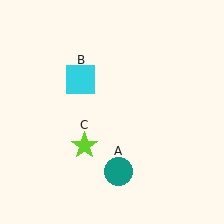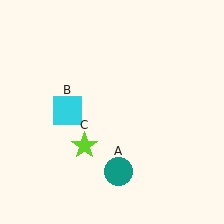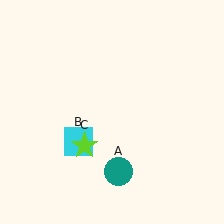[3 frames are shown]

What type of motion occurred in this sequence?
The cyan square (object B) rotated counterclockwise around the center of the scene.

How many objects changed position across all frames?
1 object changed position: cyan square (object B).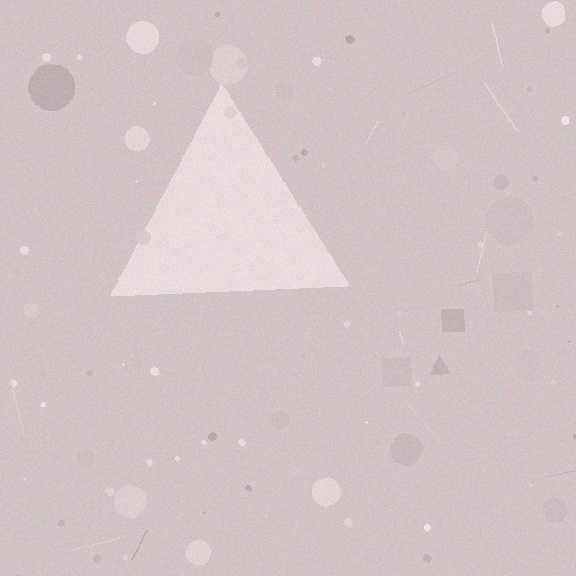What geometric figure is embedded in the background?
A triangle is embedded in the background.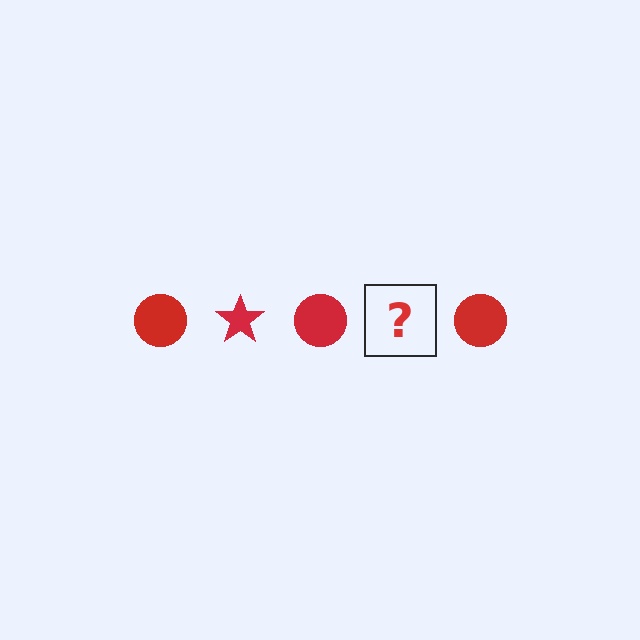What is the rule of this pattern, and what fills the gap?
The rule is that the pattern cycles through circle, star shapes in red. The gap should be filled with a red star.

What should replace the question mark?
The question mark should be replaced with a red star.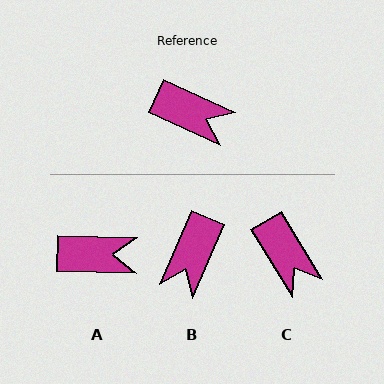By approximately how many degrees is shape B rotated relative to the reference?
Approximately 88 degrees clockwise.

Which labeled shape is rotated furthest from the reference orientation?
B, about 88 degrees away.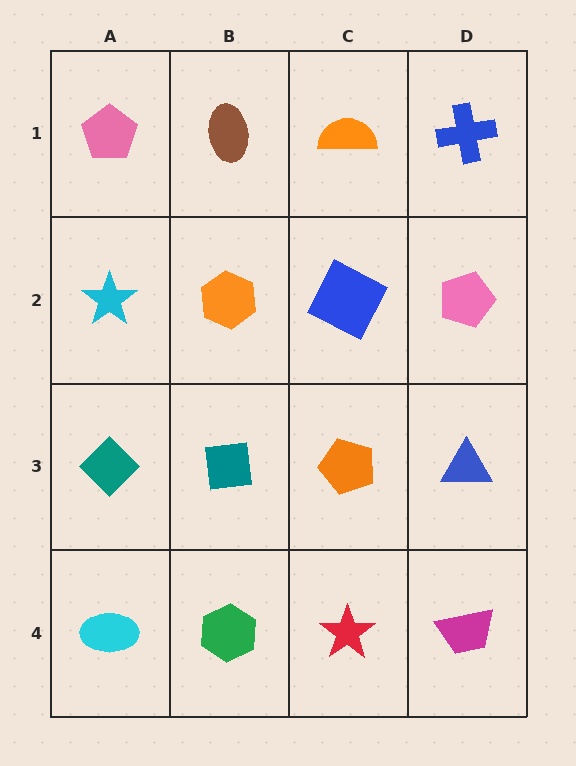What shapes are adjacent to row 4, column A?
A teal diamond (row 3, column A), a green hexagon (row 4, column B).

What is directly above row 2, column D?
A blue cross.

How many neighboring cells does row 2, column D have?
3.